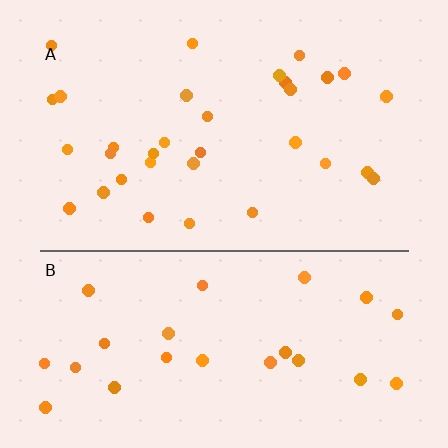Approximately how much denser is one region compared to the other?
Approximately 1.3× — region A over region B.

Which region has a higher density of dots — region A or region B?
A (the top).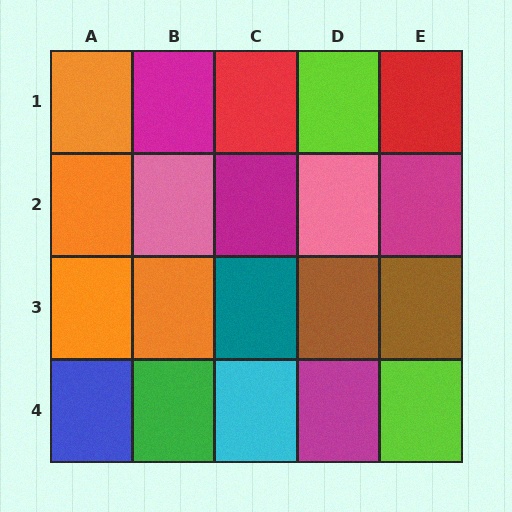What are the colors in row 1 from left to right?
Orange, magenta, red, lime, red.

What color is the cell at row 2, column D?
Pink.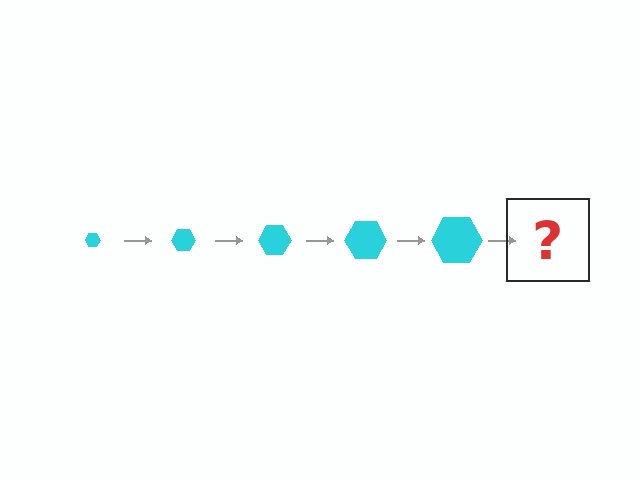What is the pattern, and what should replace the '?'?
The pattern is that the hexagon gets progressively larger each step. The '?' should be a cyan hexagon, larger than the previous one.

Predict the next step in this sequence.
The next step is a cyan hexagon, larger than the previous one.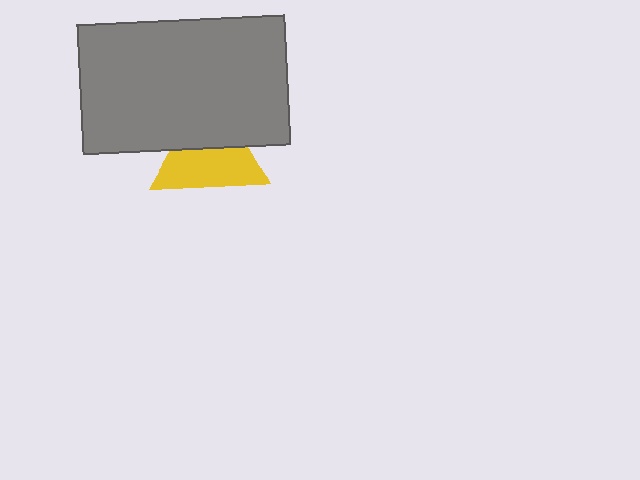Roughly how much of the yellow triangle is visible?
About half of it is visible (roughly 59%).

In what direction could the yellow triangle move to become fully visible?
The yellow triangle could move down. That would shift it out from behind the gray rectangle entirely.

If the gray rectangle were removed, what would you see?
You would see the complete yellow triangle.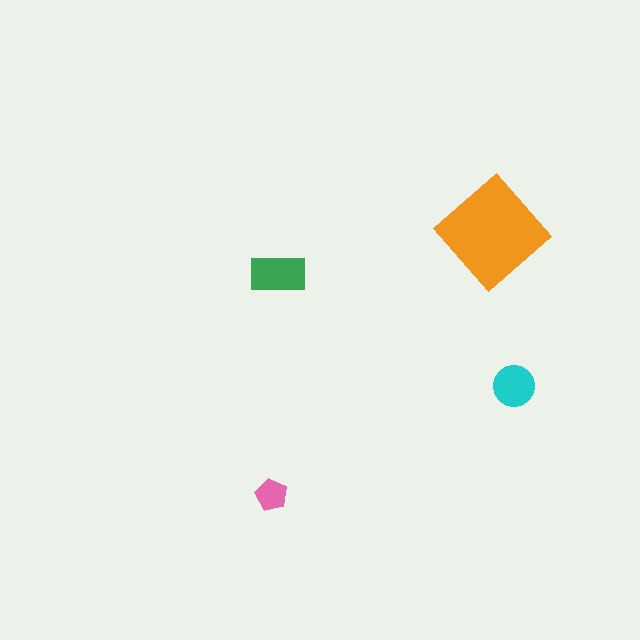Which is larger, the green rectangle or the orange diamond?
The orange diamond.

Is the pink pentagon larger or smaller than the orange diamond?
Smaller.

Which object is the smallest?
The pink pentagon.